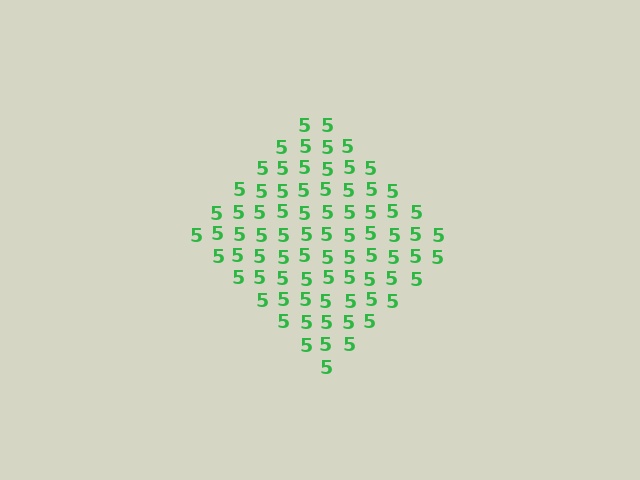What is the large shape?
The large shape is a diamond.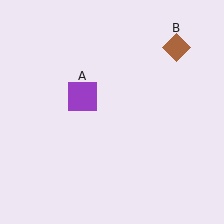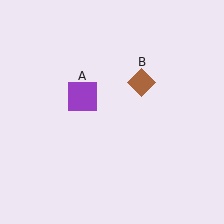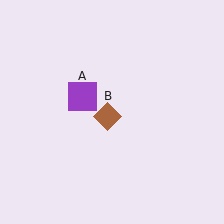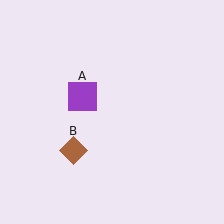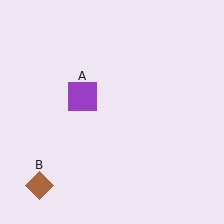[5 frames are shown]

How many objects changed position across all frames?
1 object changed position: brown diamond (object B).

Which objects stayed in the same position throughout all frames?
Purple square (object A) remained stationary.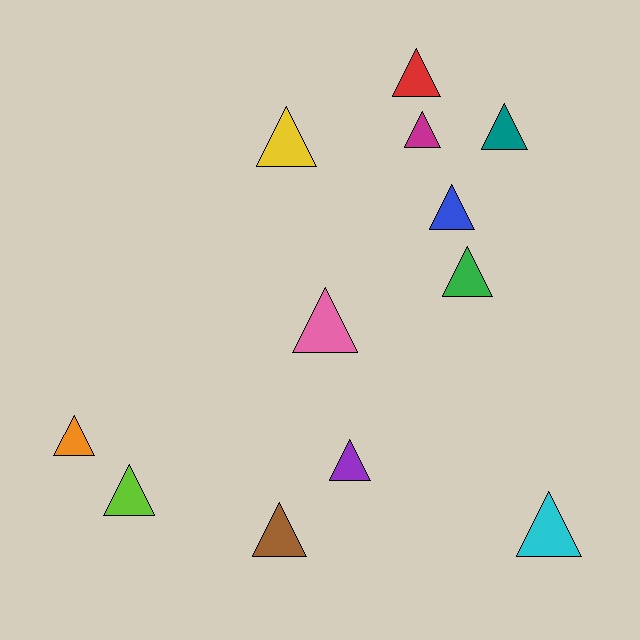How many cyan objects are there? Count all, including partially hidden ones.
There is 1 cyan object.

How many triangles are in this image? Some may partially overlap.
There are 12 triangles.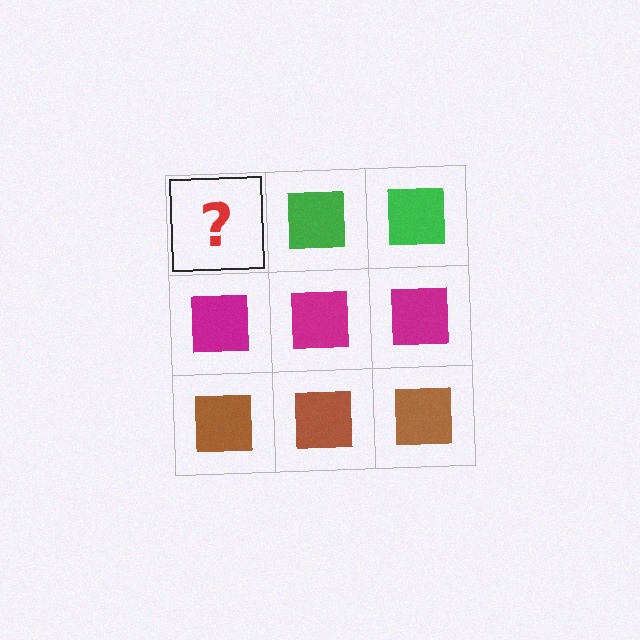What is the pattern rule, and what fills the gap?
The rule is that each row has a consistent color. The gap should be filled with a green square.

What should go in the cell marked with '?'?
The missing cell should contain a green square.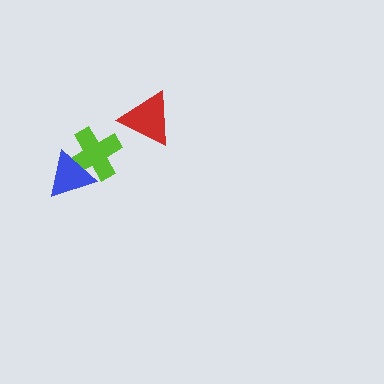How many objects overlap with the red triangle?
0 objects overlap with the red triangle.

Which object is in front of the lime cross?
The blue triangle is in front of the lime cross.